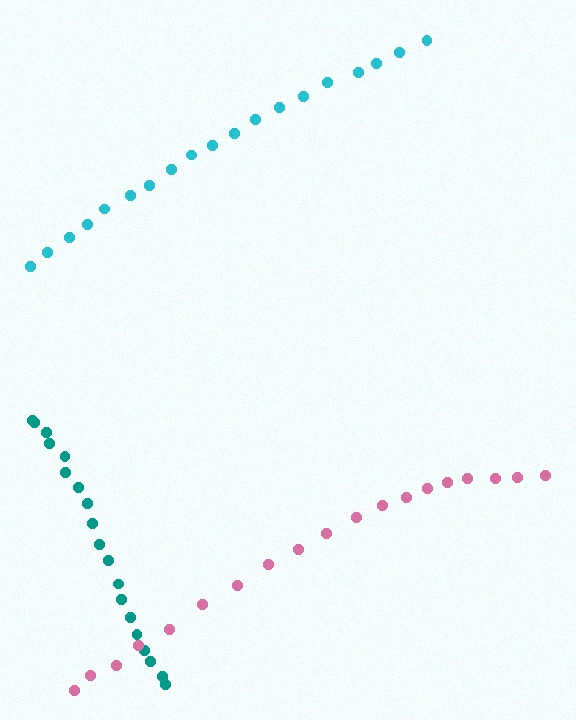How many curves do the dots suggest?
There are 3 distinct paths.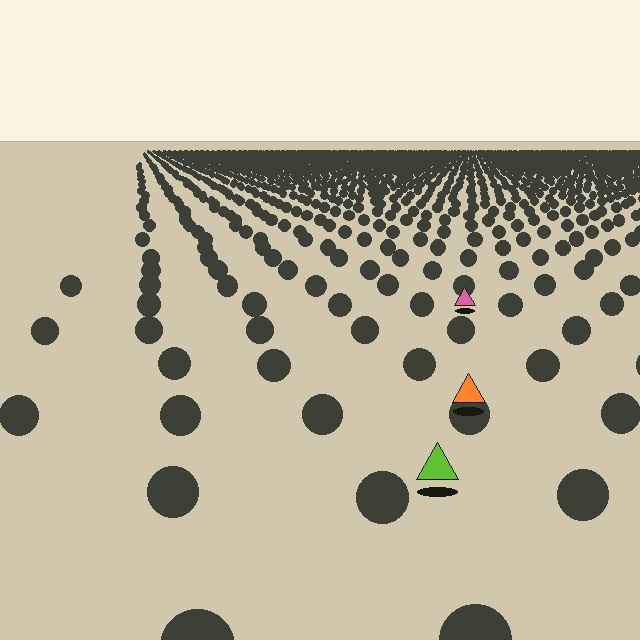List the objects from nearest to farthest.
From nearest to farthest: the lime triangle, the orange triangle, the pink triangle.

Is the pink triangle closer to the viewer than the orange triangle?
No. The orange triangle is closer — you can tell from the texture gradient: the ground texture is coarser near it.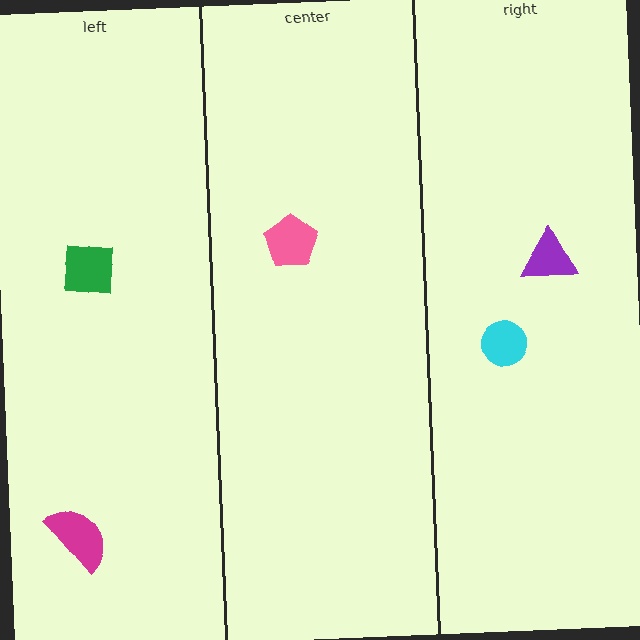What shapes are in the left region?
The green square, the magenta semicircle.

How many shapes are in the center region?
1.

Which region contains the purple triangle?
The right region.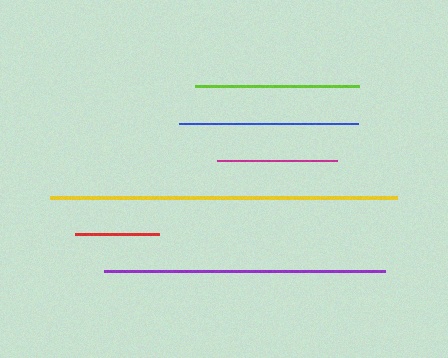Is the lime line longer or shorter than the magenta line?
The lime line is longer than the magenta line.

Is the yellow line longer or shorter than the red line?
The yellow line is longer than the red line.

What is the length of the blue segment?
The blue segment is approximately 178 pixels long.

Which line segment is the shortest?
The red line is the shortest at approximately 84 pixels.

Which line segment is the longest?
The yellow line is the longest at approximately 348 pixels.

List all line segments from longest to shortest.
From longest to shortest: yellow, purple, blue, lime, magenta, red.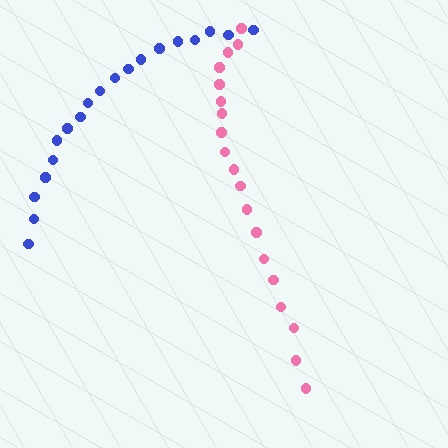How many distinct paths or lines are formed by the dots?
There are 2 distinct paths.